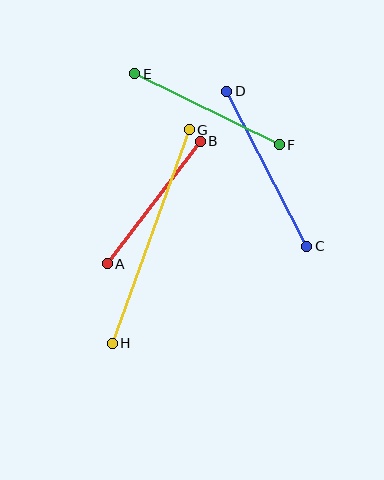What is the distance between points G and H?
The distance is approximately 227 pixels.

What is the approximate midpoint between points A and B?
The midpoint is at approximately (154, 202) pixels.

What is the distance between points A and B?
The distance is approximately 154 pixels.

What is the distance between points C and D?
The distance is approximately 174 pixels.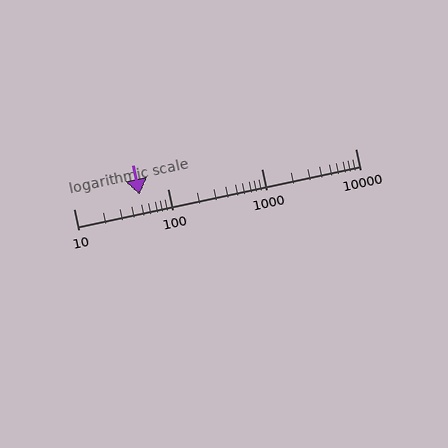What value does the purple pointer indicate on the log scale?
The pointer indicates approximately 51.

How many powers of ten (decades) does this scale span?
The scale spans 3 decades, from 10 to 10000.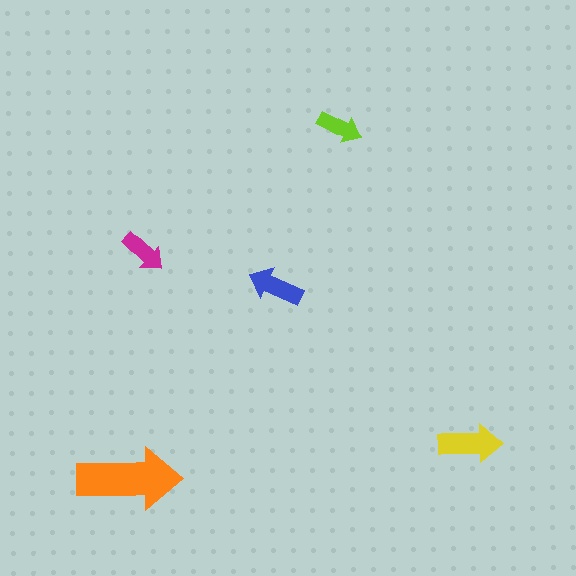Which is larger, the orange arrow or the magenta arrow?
The orange one.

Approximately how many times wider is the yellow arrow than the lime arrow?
About 1.5 times wider.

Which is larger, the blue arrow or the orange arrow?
The orange one.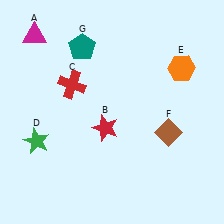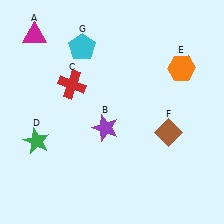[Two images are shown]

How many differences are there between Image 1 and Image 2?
There are 2 differences between the two images.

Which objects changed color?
B changed from red to purple. G changed from teal to cyan.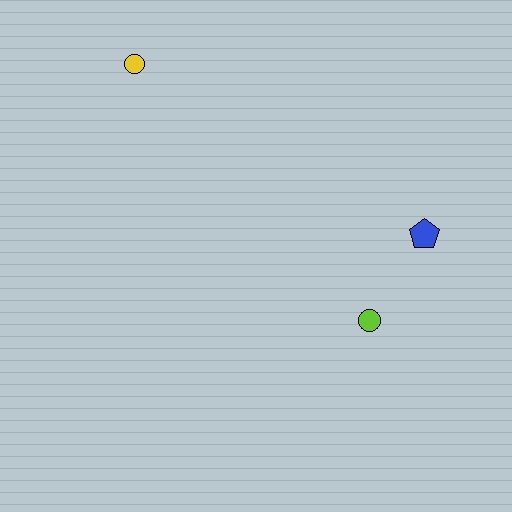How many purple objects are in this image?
There are no purple objects.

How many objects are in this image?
There are 3 objects.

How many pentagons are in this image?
There is 1 pentagon.